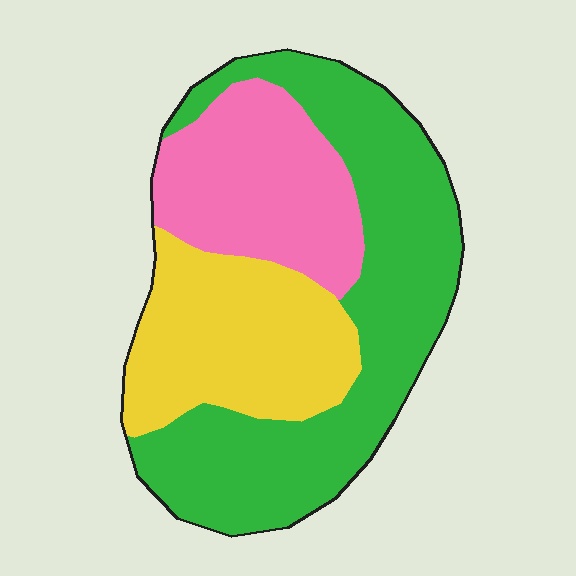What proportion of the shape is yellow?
Yellow covers 27% of the shape.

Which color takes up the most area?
Green, at roughly 50%.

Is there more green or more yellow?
Green.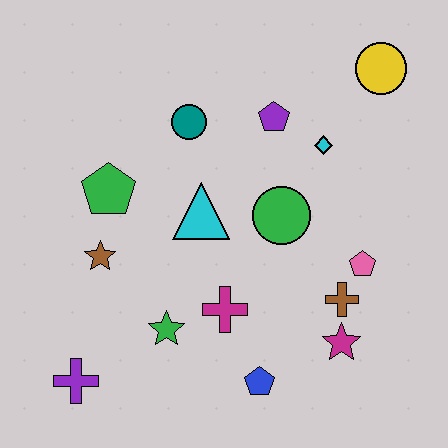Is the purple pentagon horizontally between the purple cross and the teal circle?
No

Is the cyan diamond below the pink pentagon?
No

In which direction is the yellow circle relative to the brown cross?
The yellow circle is above the brown cross.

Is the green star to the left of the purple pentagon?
Yes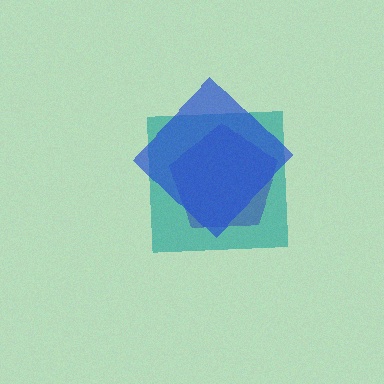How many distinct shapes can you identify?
There are 3 distinct shapes: a purple pentagon, a teal square, a blue diamond.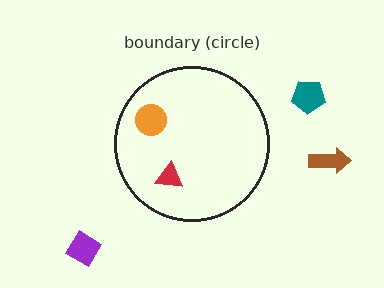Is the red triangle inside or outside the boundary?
Inside.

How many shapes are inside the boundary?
2 inside, 3 outside.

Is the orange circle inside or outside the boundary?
Inside.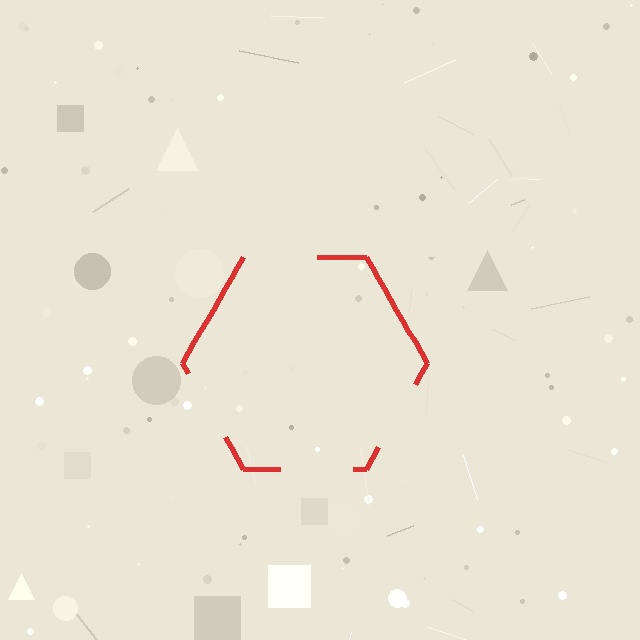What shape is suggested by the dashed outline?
The dashed outline suggests a hexagon.